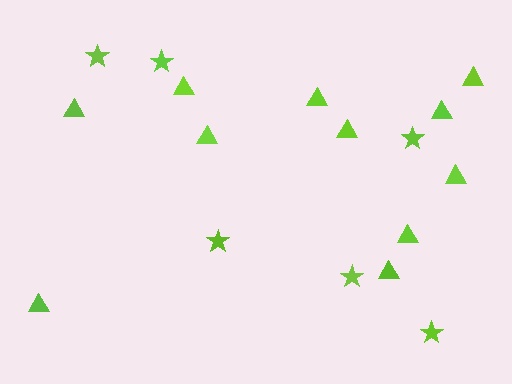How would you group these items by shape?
There are 2 groups: one group of stars (6) and one group of triangles (11).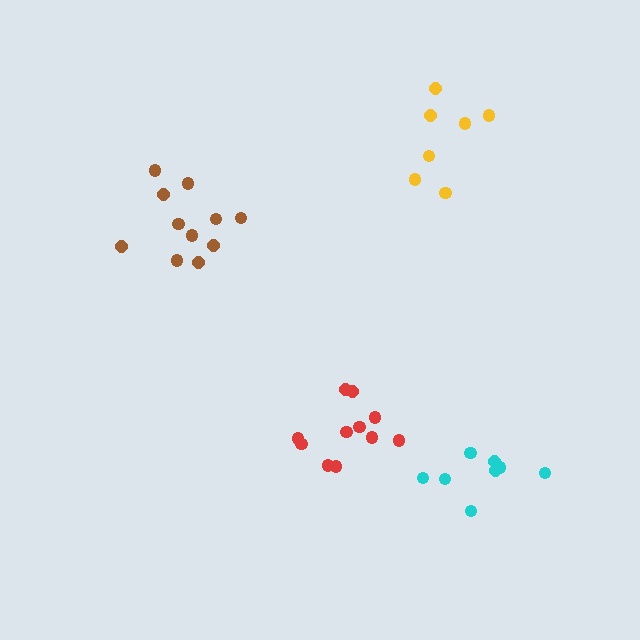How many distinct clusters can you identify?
There are 4 distinct clusters.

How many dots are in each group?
Group 1: 11 dots, Group 2: 8 dots, Group 3: 8 dots, Group 4: 11 dots (38 total).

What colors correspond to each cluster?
The clusters are colored: brown, yellow, cyan, red.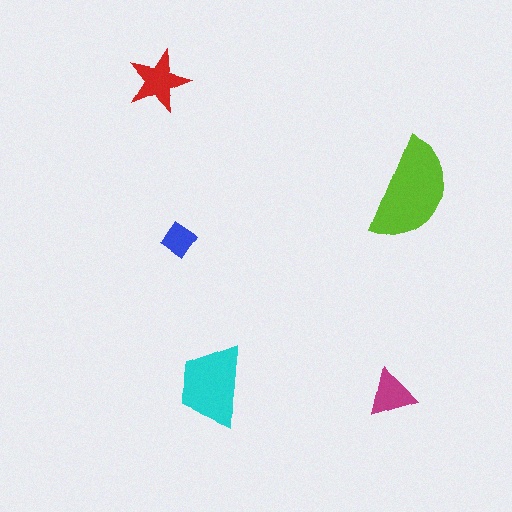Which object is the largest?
The lime semicircle.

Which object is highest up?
The red star is topmost.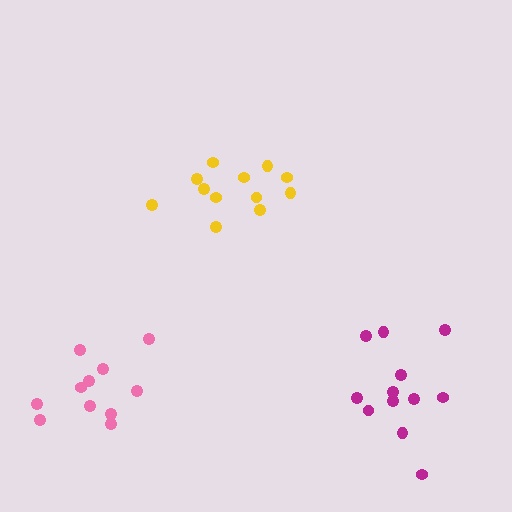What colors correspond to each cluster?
The clusters are colored: yellow, magenta, pink.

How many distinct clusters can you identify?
There are 3 distinct clusters.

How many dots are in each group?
Group 1: 12 dots, Group 2: 12 dots, Group 3: 11 dots (35 total).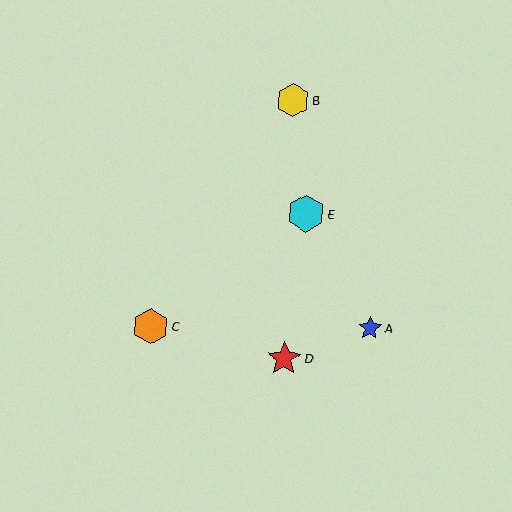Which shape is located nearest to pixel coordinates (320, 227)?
The cyan hexagon (labeled E) at (306, 213) is nearest to that location.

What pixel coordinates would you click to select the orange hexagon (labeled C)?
Click at (151, 326) to select the orange hexagon C.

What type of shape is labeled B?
Shape B is a yellow hexagon.